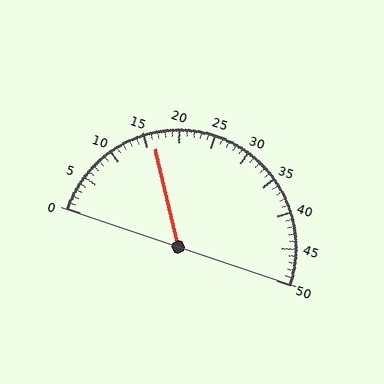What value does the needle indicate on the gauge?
The needle indicates approximately 16.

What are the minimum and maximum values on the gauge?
The gauge ranges from 0 to 50.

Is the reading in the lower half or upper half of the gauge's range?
The reading is in the lower half of the range (0 to 50).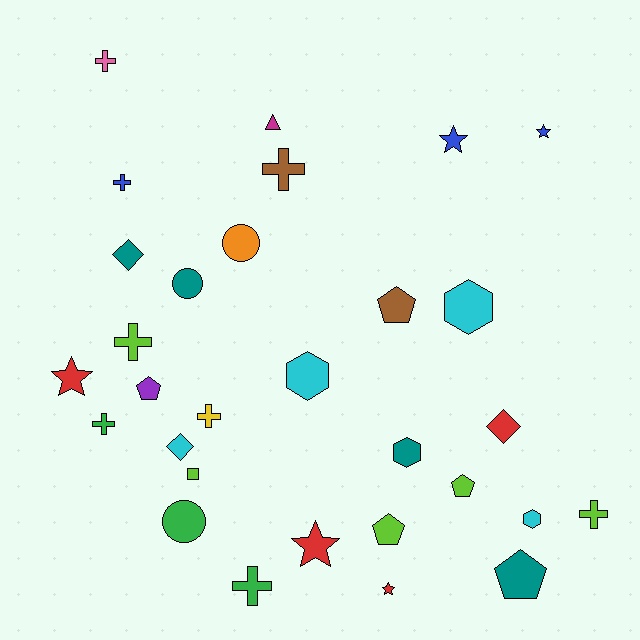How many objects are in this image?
There are 30 objects.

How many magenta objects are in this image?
There is 1 magenta object.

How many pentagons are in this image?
There are 5 pentagons.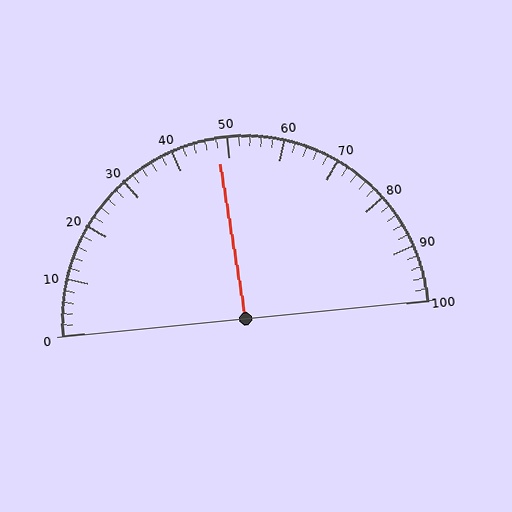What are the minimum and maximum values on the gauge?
The gauge ranges from 0 to 100.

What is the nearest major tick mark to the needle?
The nearest major tick mark is 50.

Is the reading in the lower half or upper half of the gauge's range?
The reading is in the lower half of the range (0 to 100).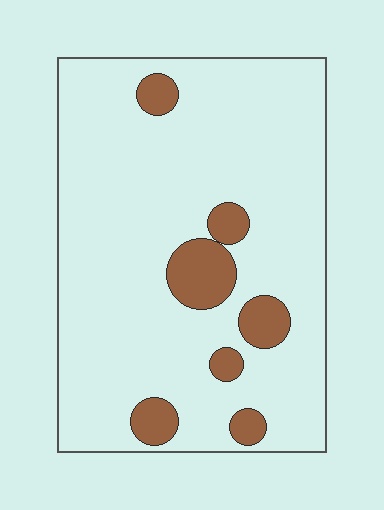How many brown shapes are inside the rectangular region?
7.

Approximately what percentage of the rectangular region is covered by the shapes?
Approximately 10%.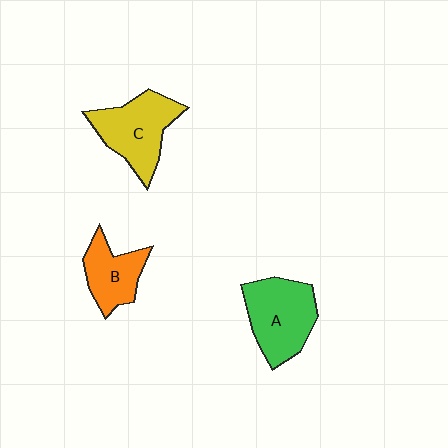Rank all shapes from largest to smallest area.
From largest to smallest: A (green), C (yellow), B (orange).